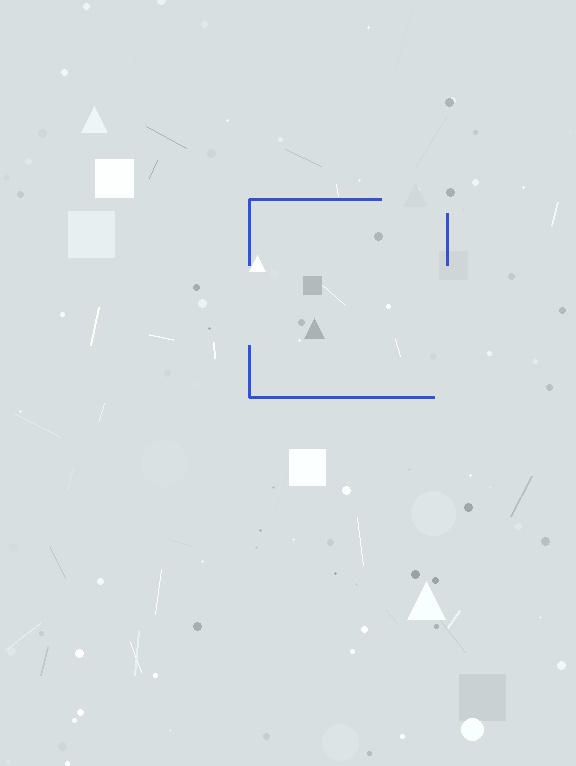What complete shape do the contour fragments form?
The contour fragments form a square.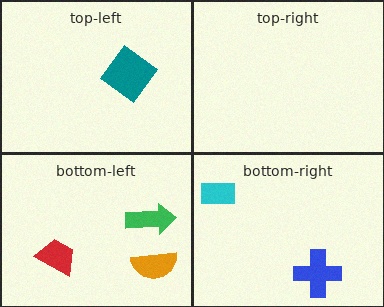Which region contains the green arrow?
The bottom-left region.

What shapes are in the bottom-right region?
The cyan rectangle, the blue cross.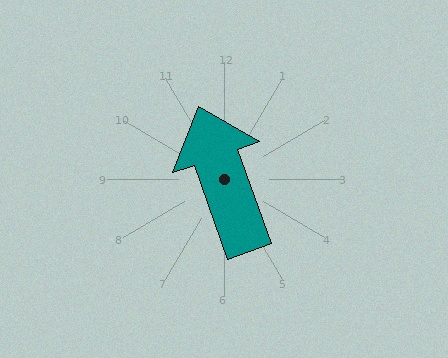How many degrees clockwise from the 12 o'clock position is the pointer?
Approximately 340 degrees.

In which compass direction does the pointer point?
North.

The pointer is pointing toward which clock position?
Roughly 11 o'clock.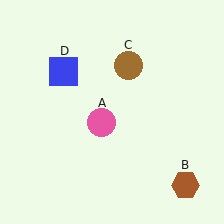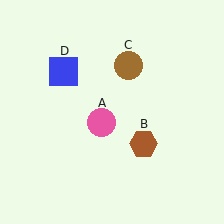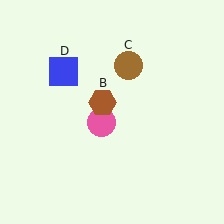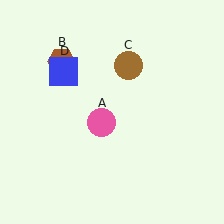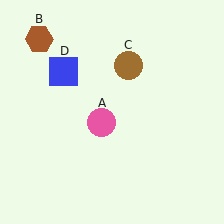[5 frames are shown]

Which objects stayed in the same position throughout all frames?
Pink circle (object A) and brown circle (object C) and blue square (object D) remained stationary.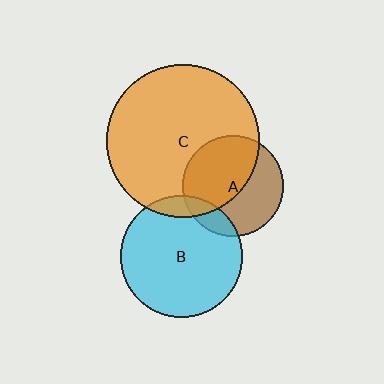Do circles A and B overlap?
Yes.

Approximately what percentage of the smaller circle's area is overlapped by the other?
Approximately 15%.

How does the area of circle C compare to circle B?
Approximately 1.6 times.